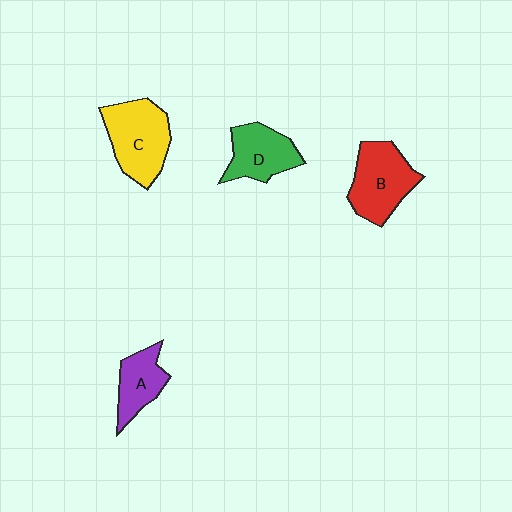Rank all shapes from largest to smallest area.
From largest to smallest: C (yellow), B (red), D (green), A (purple).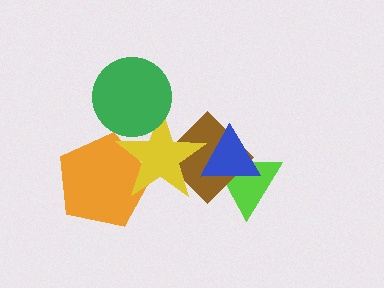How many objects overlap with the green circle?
1 object overlaps with the green circle.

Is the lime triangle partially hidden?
Yes, it is partially covered by another shape.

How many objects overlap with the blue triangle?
3 objects overlap with the blue triangle.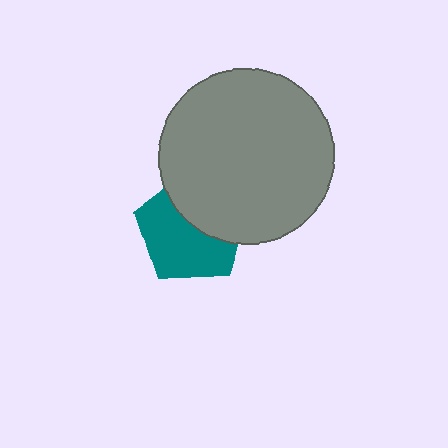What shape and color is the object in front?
The object in front is a gray circle.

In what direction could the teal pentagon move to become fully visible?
The teal pentagon could move toward the lower-left. That would shift it out from behind the gray circle entirely.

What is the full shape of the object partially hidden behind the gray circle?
The partially hidden object is a teal pentagon.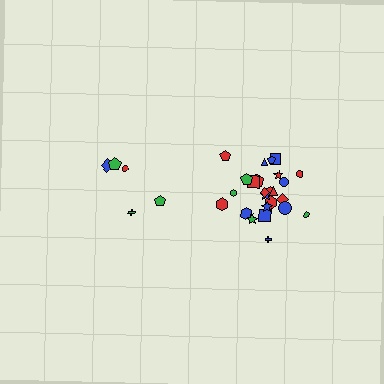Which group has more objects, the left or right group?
The right group.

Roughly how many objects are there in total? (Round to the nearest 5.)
Roughly 30 objects in total.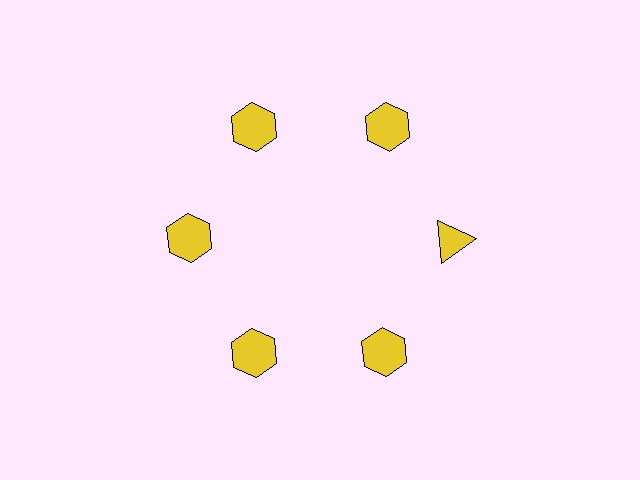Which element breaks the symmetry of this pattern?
The yellow triangle at roughly the 3 o'clock position breaks the symmetry. All other shapes are yellow hexagons.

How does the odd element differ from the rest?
It has a different shape: triangle instead of hexagon.